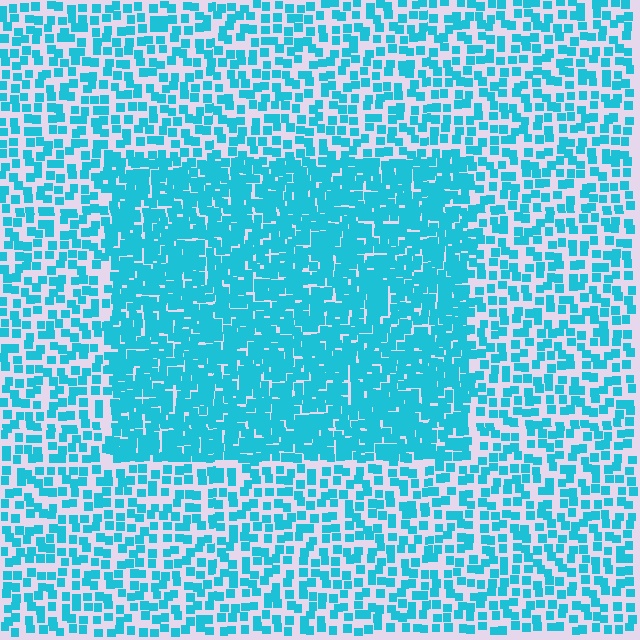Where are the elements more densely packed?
The elements are more densely packed inside the rectangle boundary.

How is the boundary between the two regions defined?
The boundary is defined by a change in element density (approximately 2.0x ratio). All elements are the same color, size, and shape.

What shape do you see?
I see a rectangle.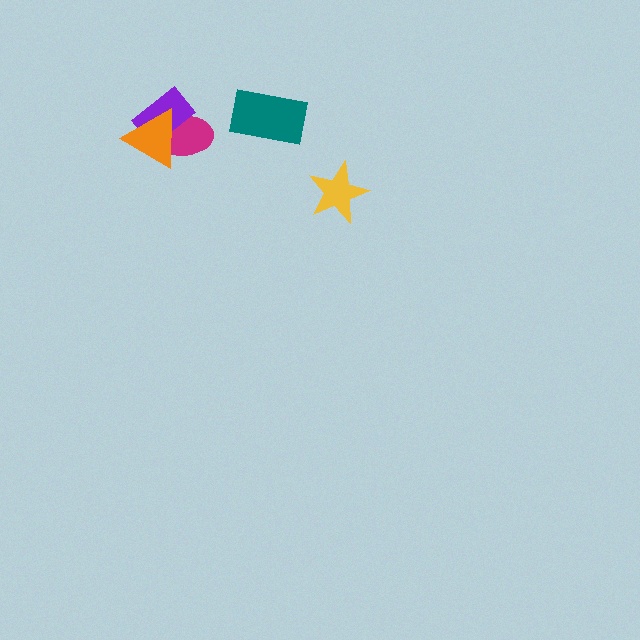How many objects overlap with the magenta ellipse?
2 objects overlap with the magenta ellipse.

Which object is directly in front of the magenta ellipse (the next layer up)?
The purple rectangle is directly in front of the magenta ellipse.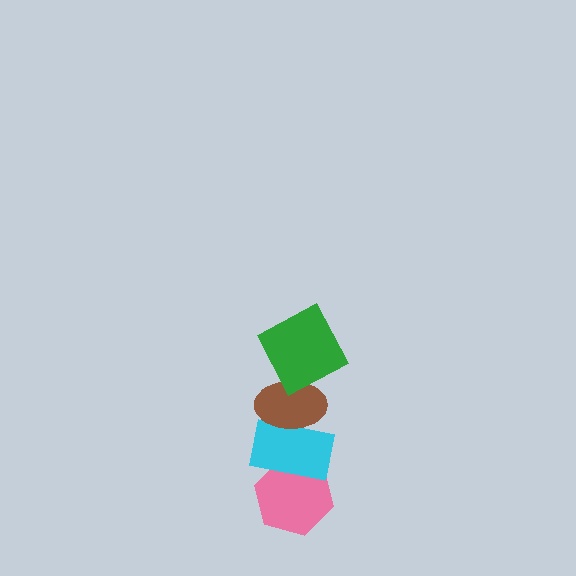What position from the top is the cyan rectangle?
The cyan rectangle is 3rd from the top.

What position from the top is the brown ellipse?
The brown ellipse is 2nd from the top.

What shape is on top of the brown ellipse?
The green square is on top of the brown ellipse.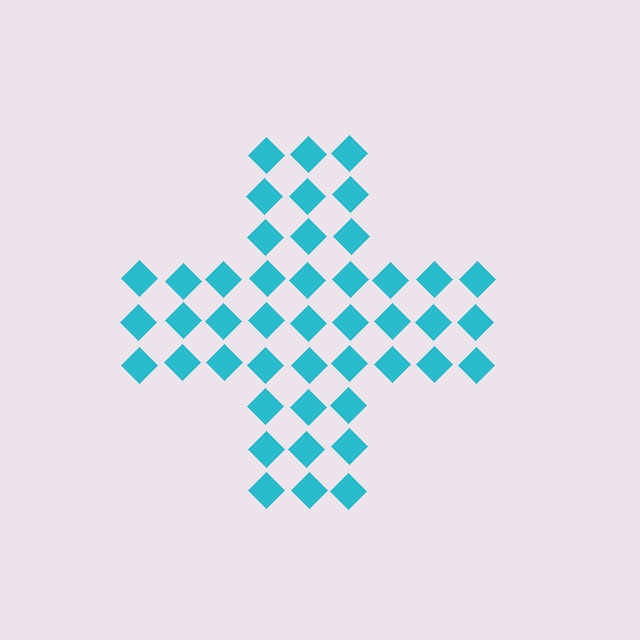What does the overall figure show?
The overall figure shows a cross.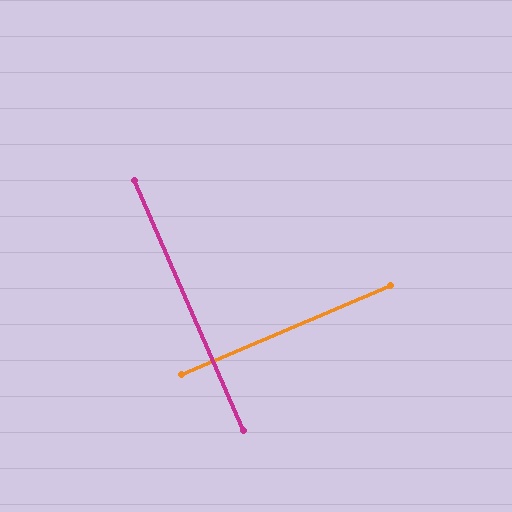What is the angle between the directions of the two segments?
Approximately 90 degrees.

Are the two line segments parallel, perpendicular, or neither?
Perpendicular — they meet at approximately 90°.